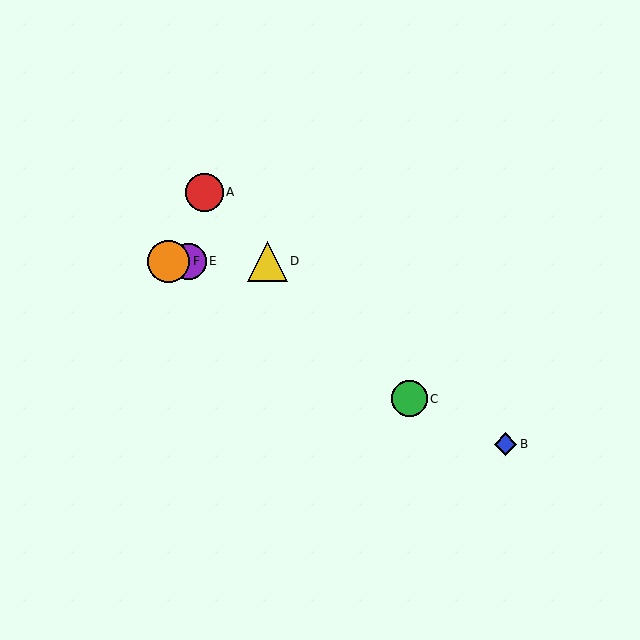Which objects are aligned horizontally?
Objects D, E, F are aligned horizontally.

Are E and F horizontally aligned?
Yes, both are at y≈261.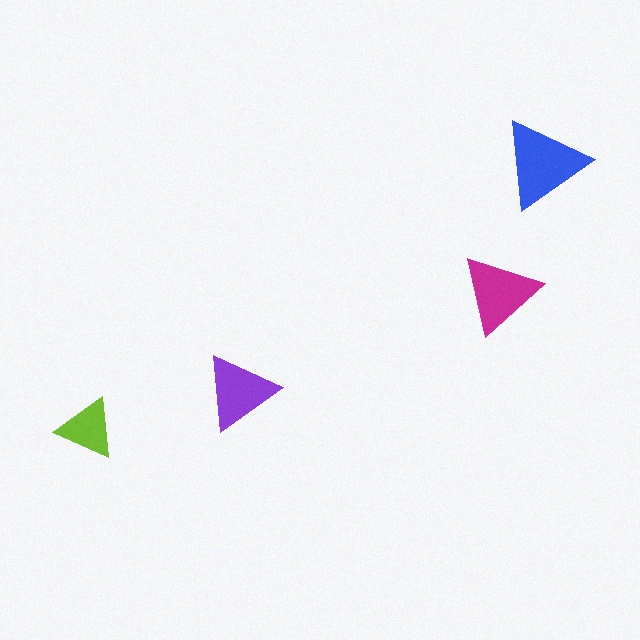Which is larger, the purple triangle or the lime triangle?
The purple one.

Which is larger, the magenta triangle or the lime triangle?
The magenta one.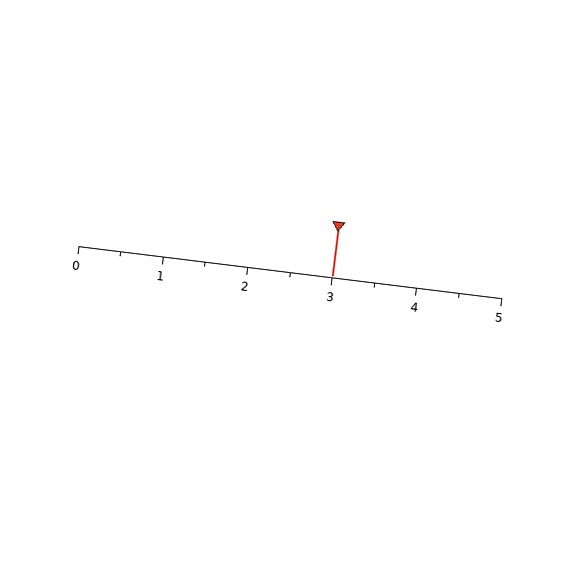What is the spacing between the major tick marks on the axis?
The major ticks are spaced 1 apart.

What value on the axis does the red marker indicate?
The marker indicates approximately 3.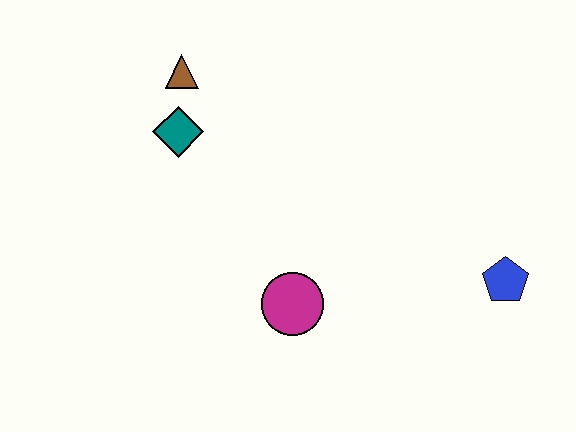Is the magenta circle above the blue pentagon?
No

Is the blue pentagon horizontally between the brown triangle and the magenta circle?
No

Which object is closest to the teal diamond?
The brown triangle is closest to the teal diamond.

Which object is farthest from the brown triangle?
The blue pentagon is farthest from the brown triangle.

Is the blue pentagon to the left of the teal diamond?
No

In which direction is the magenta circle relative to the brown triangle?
The magenta circle is below the brown triangle.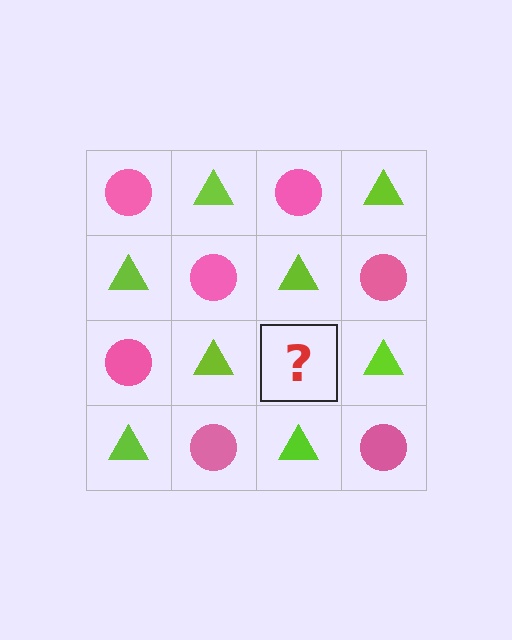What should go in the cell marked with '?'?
The missing cell should contain a pink circle.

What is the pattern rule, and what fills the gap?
The rule is that it alternates pink circle and lime triangle in a checkerboard pattern. The gap should be filled with a pink circle.